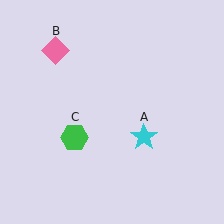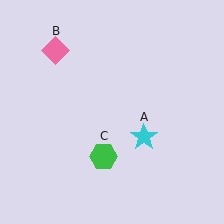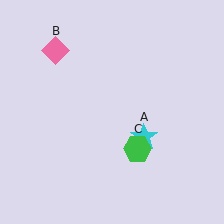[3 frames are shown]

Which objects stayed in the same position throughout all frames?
Cyan star (object A) and pink diamond (object B) remained stationary.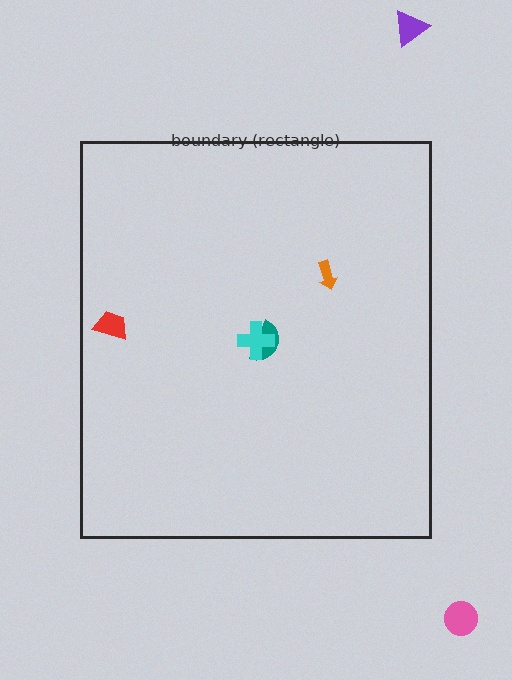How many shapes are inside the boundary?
4 inside, 2 outside.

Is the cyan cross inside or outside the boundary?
Inside.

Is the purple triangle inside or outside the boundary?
Outside.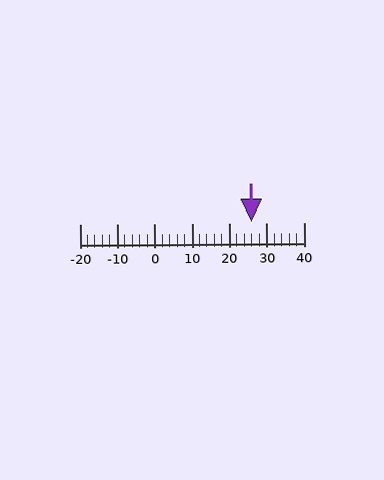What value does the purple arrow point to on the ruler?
The purple arrow points to approximately 26.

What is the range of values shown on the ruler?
The ruler shows values from -20 to 40.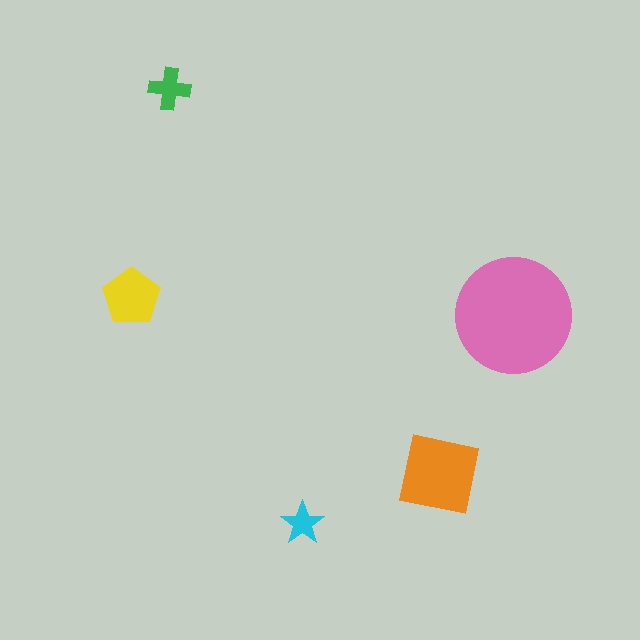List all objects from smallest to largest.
The cyan star, the green cross, the yellow pentagon, the orange square, the pink circle.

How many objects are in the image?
There are 5 objects in the image.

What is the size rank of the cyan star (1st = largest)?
5th.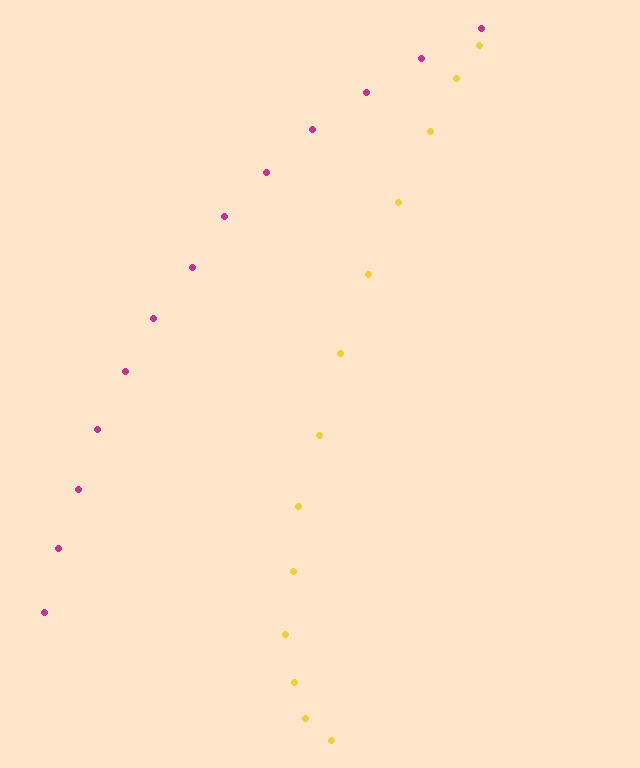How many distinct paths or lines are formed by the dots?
There are 2 distinct paths.